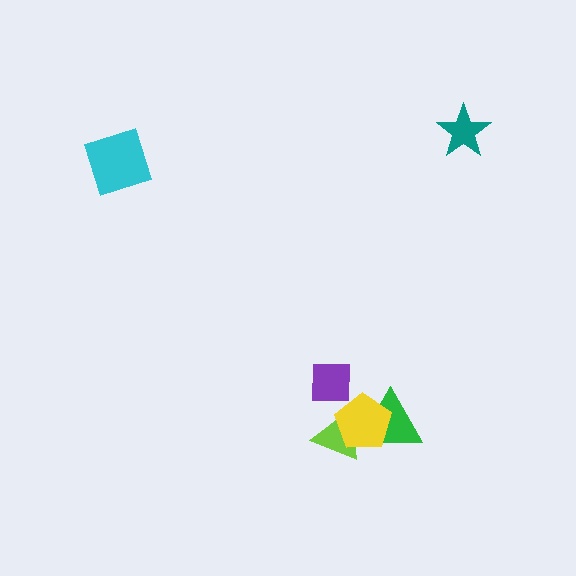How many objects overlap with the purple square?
0 objects overlap with the purple square.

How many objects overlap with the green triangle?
2 objects overlap with the green triangle.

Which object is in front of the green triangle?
The yellow pentagon is in front of the green triangle.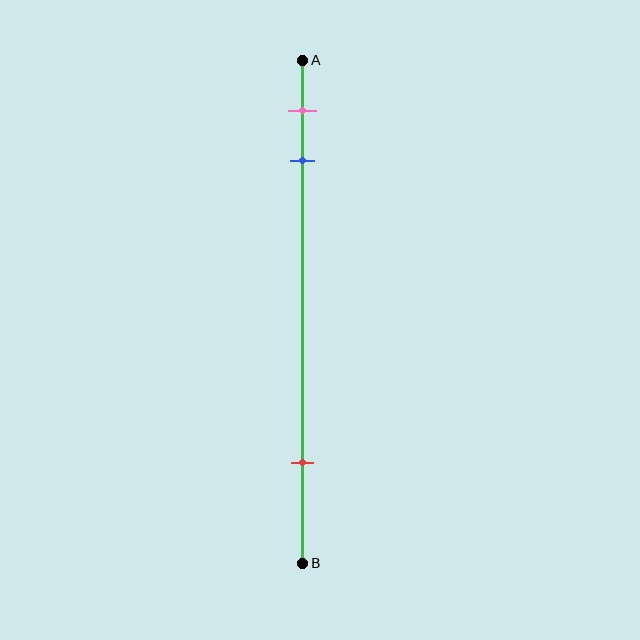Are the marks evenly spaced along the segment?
No, the marks are not evenly spaced.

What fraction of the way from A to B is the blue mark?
The blue mark is approximately 20% (0.2) of the way from A to B.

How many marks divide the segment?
There are 3 marks dividing the segment.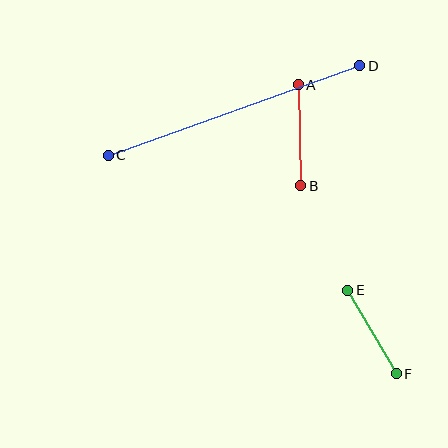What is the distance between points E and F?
The distance is approximately 97 pixels.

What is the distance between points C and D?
The distance is approximately 267 pixels.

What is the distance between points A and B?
The distance is approximately 101 pixels.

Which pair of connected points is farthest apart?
Points C and D are farthest apart.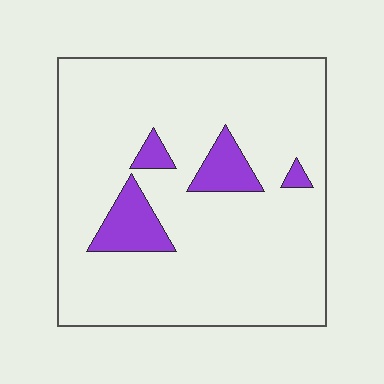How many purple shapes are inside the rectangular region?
4.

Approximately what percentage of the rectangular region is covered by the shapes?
Approximately 10%.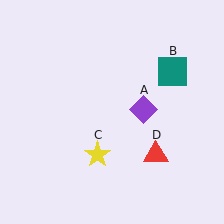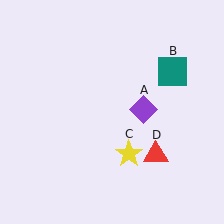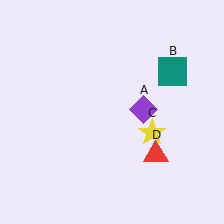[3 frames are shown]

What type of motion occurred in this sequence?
The yellow star (object C) rotated counterclockwise around the center of the scene.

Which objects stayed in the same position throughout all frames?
Purple diamond (object A) and teal square (object B) and red triangle (object D) remained stationary.